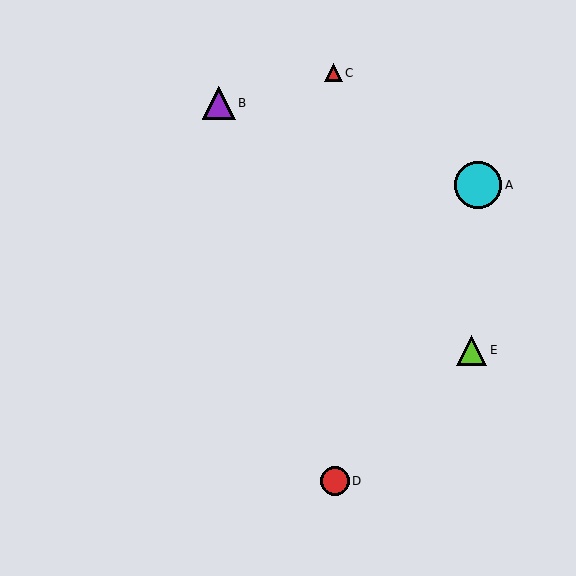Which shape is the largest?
The cyan circle (labeled A) is the largest.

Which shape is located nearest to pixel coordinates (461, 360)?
The lime triangle (labeled E) at (472, 350) is nearest to that location.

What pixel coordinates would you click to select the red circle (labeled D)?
Click at (335, 481) to select the red circle D.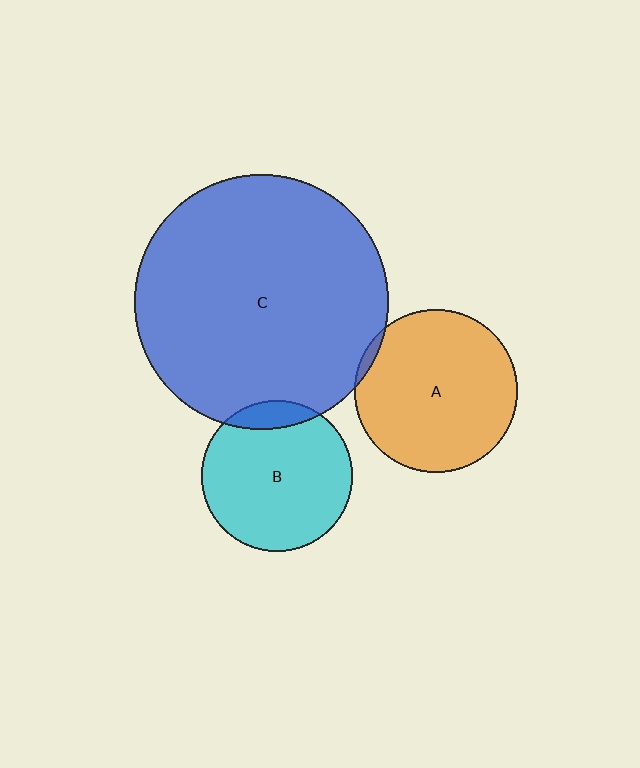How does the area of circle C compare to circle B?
Approximately 2.8 times.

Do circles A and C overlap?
Yes.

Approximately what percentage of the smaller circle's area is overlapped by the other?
Approximately 5%.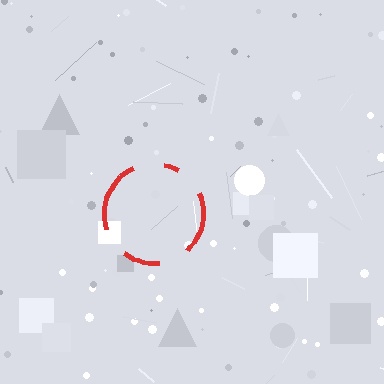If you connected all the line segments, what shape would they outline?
They would outline a circle.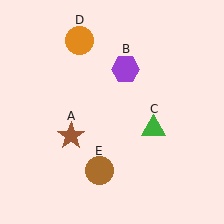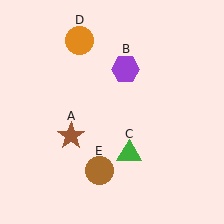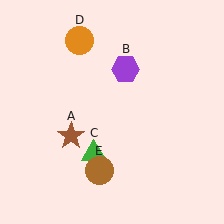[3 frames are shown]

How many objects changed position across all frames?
1 object changed position: green triangle (object C).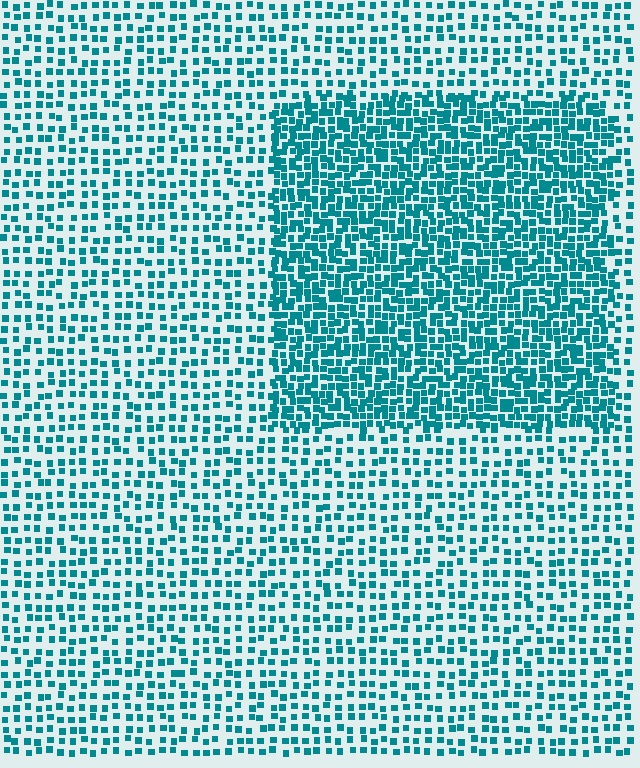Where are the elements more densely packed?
The elements are more densely packed inside the rectangle boundary.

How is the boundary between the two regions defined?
The boundary is defined by a change in element density (approximately 2.0x ratio). All elements are the same color, size, and shape.